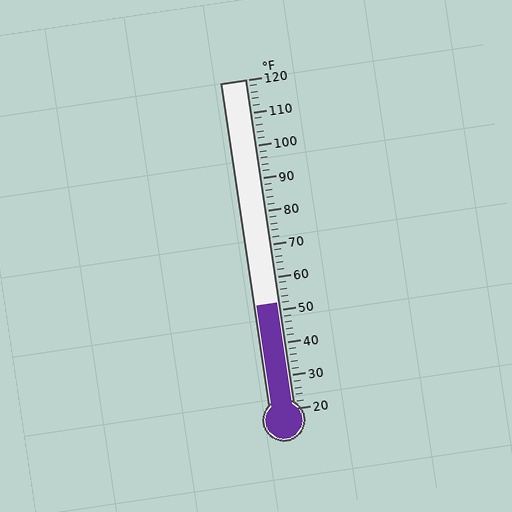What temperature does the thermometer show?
The thermometer shows approximately 52°F.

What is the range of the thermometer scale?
The thermometer scale ranges from 20°F to 120°F.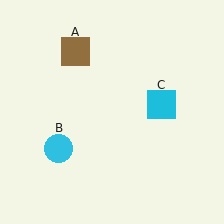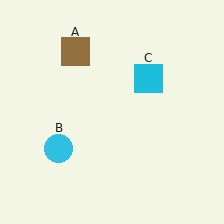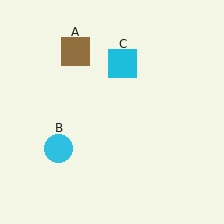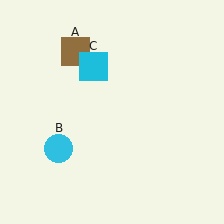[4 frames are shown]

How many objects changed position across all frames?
1 object changed position: cyan square (object C).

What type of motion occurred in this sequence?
The cyan square (object C) rotated counterclockwise around the center of the scene.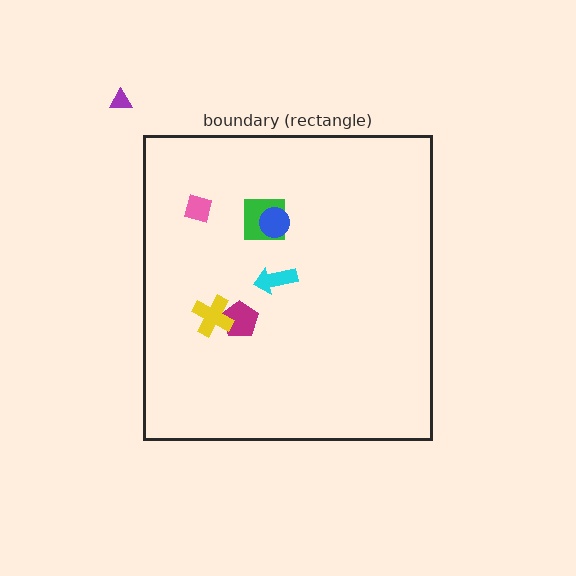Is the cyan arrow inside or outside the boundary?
Inside.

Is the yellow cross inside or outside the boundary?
Inside.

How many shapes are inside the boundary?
6 inside, 1 outside.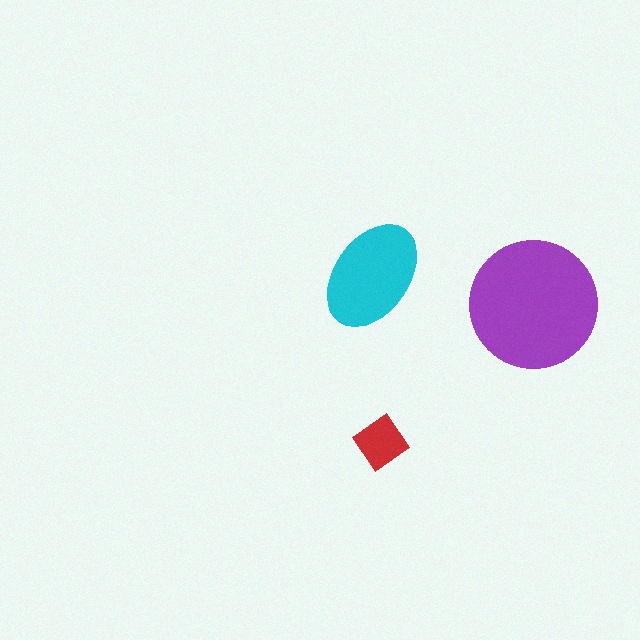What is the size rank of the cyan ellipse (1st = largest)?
2nd.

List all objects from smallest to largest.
The red diamond, the cyan ellipse, the purple circle.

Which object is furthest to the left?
The cyan ellipse is leftmost.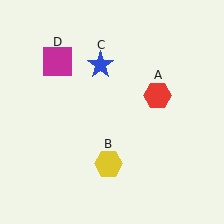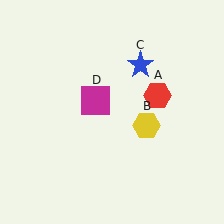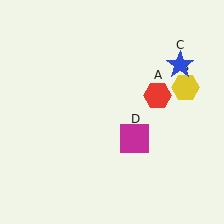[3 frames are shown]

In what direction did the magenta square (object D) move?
The magenta square (object D) moved down and to the right.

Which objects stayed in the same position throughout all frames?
Red hexagon (object A) remained stationary.